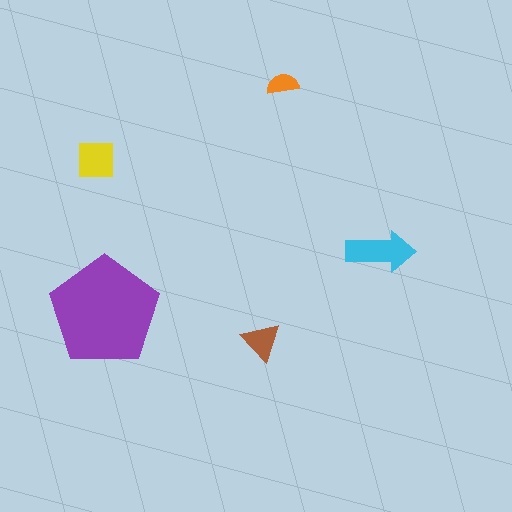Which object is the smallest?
The orange semicircle.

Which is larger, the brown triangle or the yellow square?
The yellow square.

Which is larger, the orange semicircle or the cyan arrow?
The cyan arrow.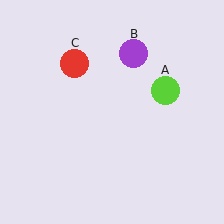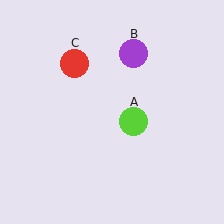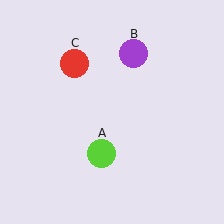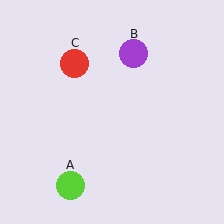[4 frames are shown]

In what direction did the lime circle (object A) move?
The lime circle (object A) moved down and to the left.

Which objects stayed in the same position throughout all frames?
Purple circle (object B) and red circle (object C) remained stationary.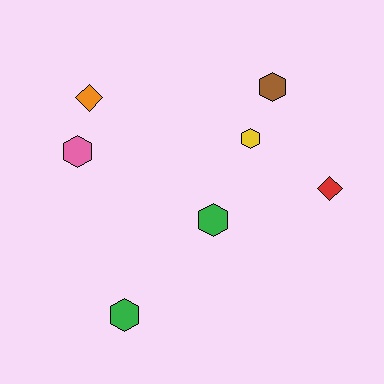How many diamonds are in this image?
There are 2 diamonds.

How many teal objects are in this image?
There are no teal objects.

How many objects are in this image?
There are 7 objects.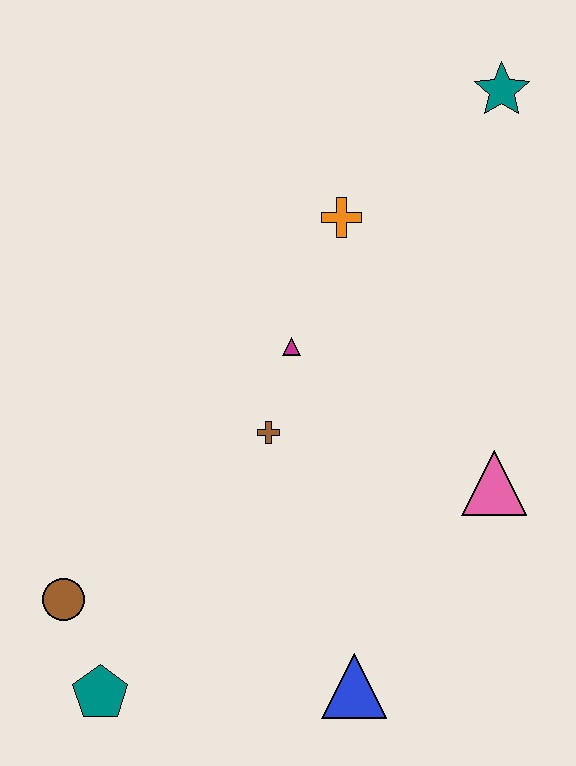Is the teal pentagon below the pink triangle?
Yes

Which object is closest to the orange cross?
The magenta triangle is closest to the orange cross.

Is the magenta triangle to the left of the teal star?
Yes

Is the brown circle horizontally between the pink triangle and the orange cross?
No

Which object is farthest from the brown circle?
The teal star is farthest from the brown circle.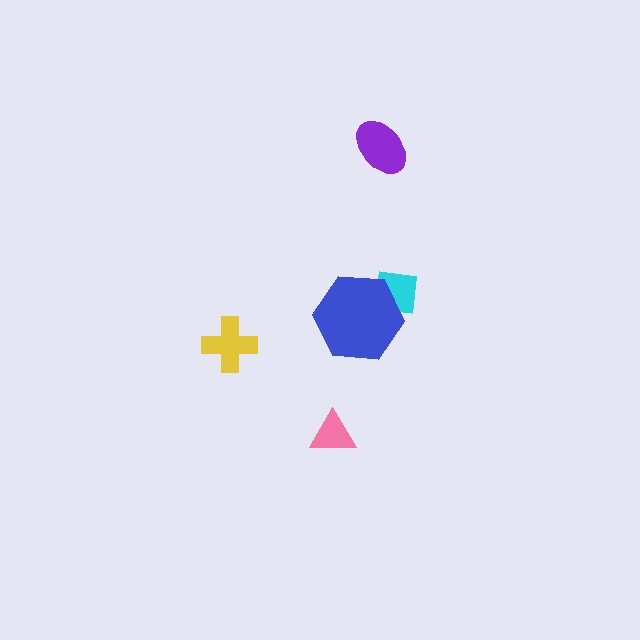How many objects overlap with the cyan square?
1 object overlaps with the cyan square.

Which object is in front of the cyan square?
The blue hexagon is in front of the cyan square.